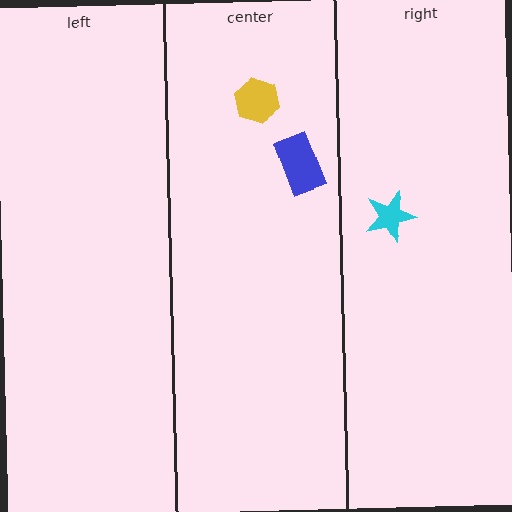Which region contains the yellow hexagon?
The center region.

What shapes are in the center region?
The yellow hexagon, the blue rectangle.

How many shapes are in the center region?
2.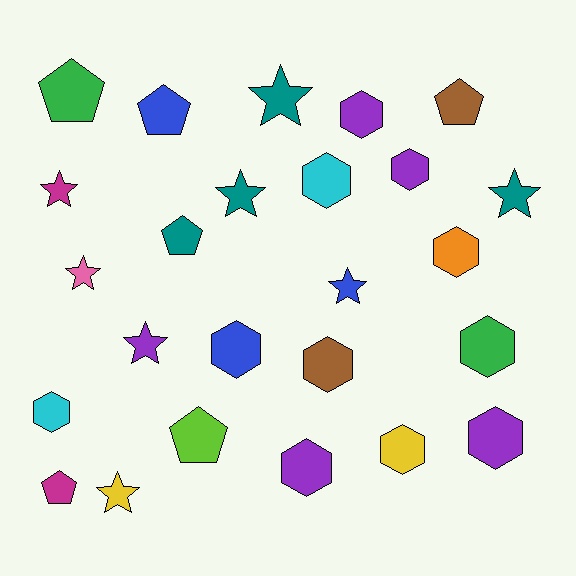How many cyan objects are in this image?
There are 2 cyan objects.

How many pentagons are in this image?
There are 6 pentagons.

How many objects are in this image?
There are 25 objects.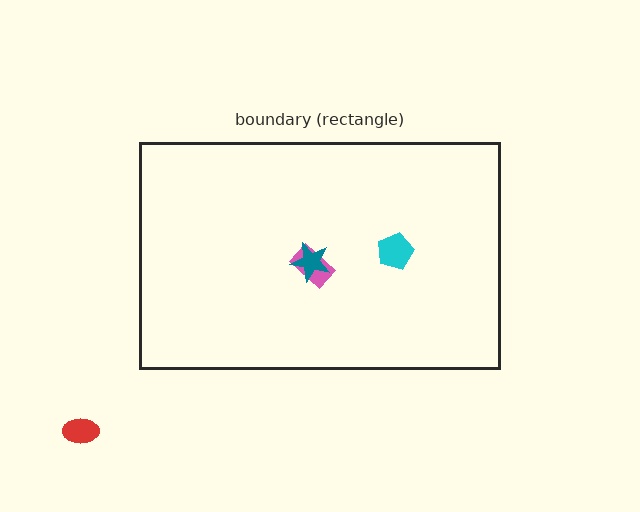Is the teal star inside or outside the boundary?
Inside.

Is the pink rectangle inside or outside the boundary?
Inside.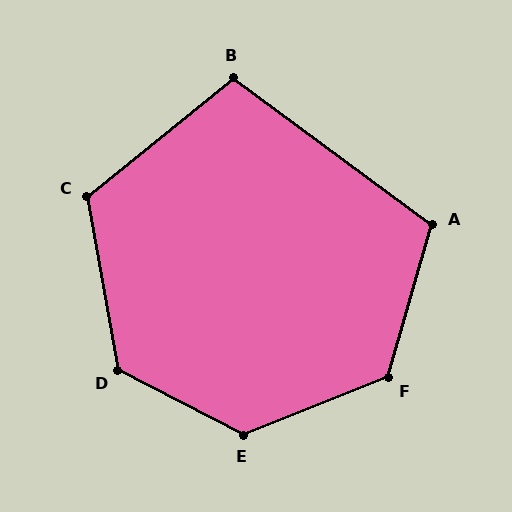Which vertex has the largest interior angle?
E, at approximately 131 degrees.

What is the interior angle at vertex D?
Approximately 127 degrees (obtuse).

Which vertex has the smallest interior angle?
B, at approximately 105 degrees.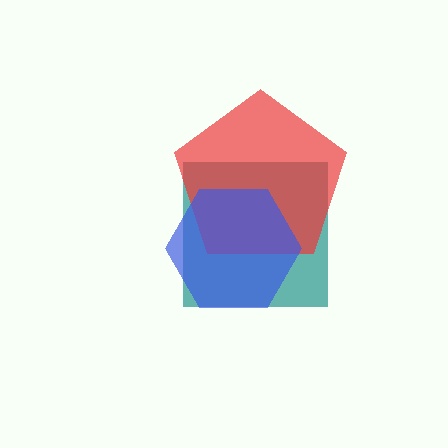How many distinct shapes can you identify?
There are 3 distinct shapes: a teal square, a red pentagon, a blue hexagon.